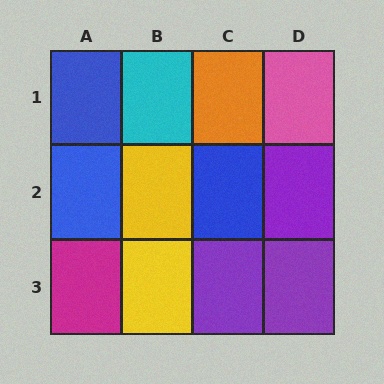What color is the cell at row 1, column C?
Orange.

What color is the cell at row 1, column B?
Cyan.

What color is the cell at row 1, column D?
Pink.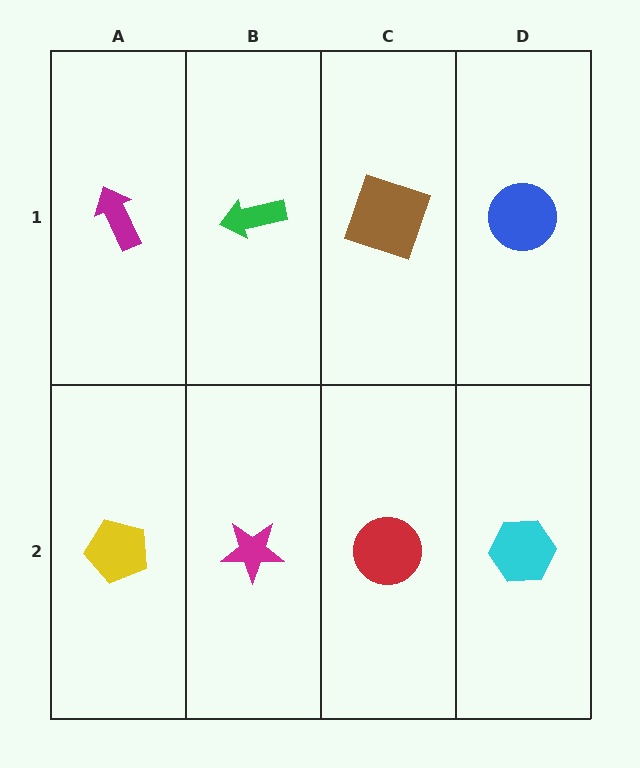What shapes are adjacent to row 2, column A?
A magenta arrow (row 1, column A), a magenta star (row 2, column B).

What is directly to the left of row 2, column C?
A magenta star.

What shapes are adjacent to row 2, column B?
A green arrow (row 1, column B), a yellow pentagon (row 2, column A), a red circle (row 2, column C).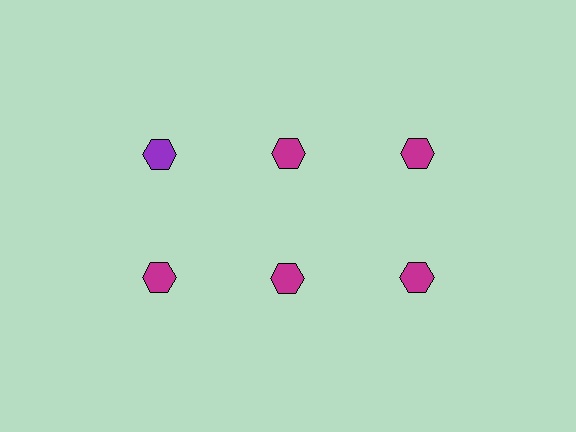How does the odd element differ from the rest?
It has a different color: purple instead of magenta.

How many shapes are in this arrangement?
There are 6 shapes arranged in a grid pattern.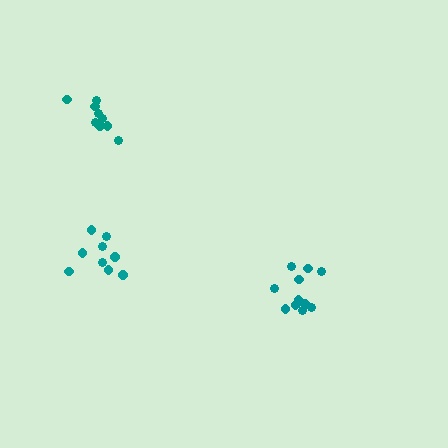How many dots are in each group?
Group 1: 9 dots, Group 2: 9 dots, Group 3: 11 dots (29 total).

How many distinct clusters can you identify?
There are 3 distinct clusters.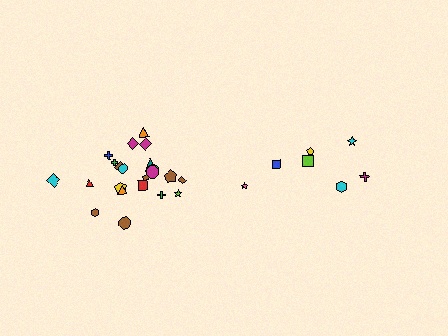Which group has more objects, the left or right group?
The left group.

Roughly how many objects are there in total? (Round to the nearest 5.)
Roughly 30 objects in total.